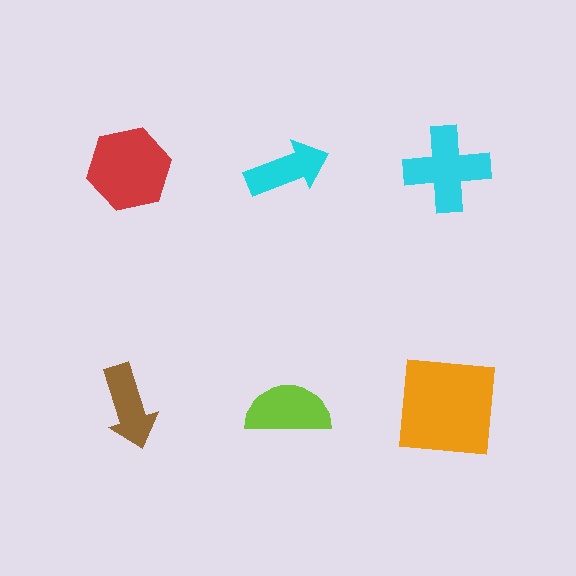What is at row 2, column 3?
An orange square.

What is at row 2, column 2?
A lime semicircle.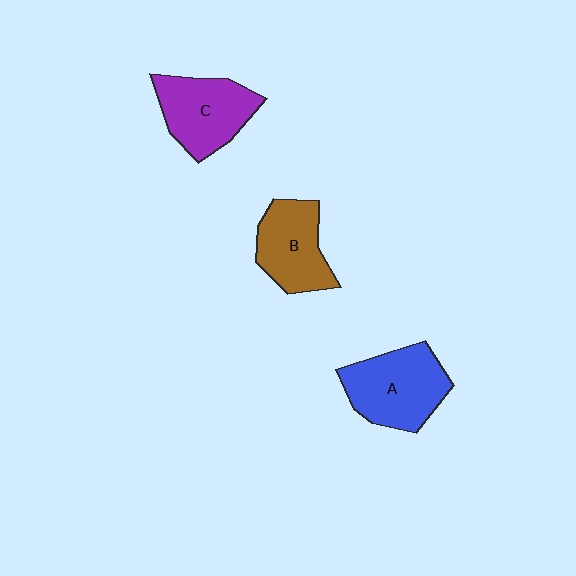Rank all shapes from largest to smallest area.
From largest to smallest: A (blue), C (purple), B (brown).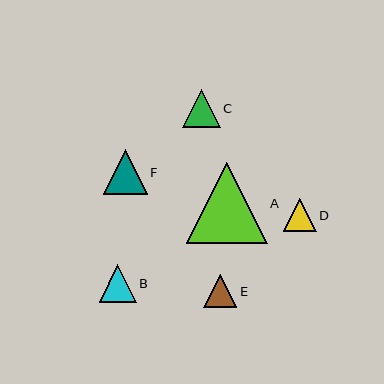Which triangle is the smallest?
Triangle E is the smallest with a size of approximately 33 pixels.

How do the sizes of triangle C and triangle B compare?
Triangle C and triangle B are approximately the same size.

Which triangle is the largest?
Triangle A is the largest with a size of approximately 81 pixels.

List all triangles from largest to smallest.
From largest to smallest: A, F, C, B, D, E.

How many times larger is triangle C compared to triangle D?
Triangle C is approximately 1.1 times the size of triangle D.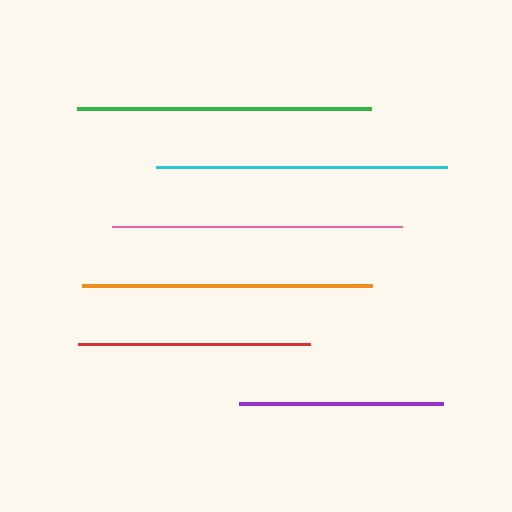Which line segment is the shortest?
The purple line is the shortest at approximately 204 pixels.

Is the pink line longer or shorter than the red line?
The pink line is longer than the red line.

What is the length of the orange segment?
The orange segment is approximately 290 pixels long.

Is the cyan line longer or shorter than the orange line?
The cyan line is longer than the orange line.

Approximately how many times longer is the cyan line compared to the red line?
The cyan line is approximately 1.3 times the length of the red line.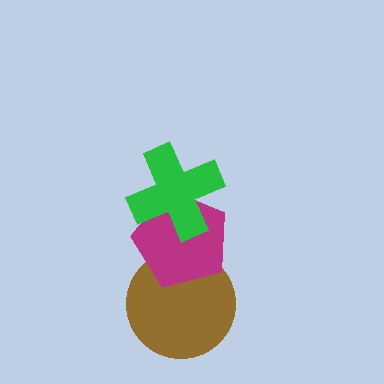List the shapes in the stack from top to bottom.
From top to bottom: the green cross, the magenta pentagon, the brown circle.